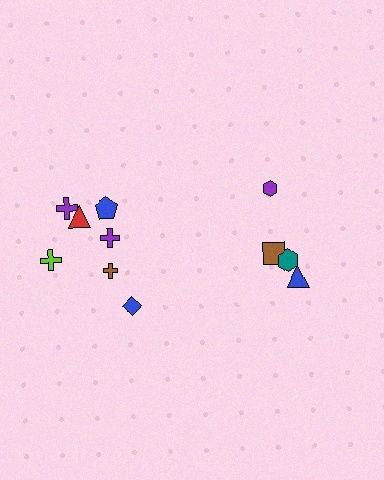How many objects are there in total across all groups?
There are 11 objects.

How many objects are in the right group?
There are 4 objects.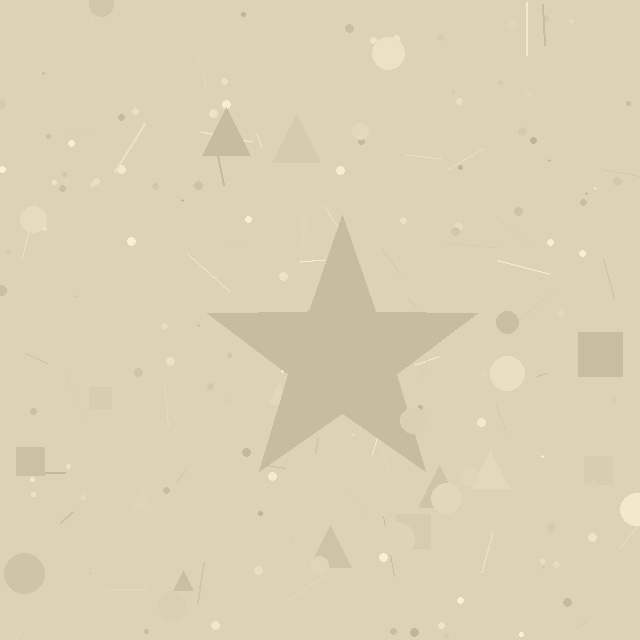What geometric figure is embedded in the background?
A star is embedded in the background.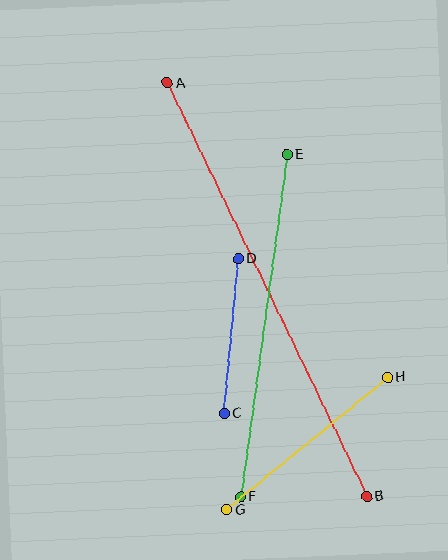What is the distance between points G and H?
The distance is approximately 208 pixels.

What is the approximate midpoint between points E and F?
The midpoint is at approximately (264, 326) pixels.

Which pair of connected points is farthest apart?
Points A and B are farthest apart.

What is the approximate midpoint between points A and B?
The midpoint is at approximately (267, 290) pixels.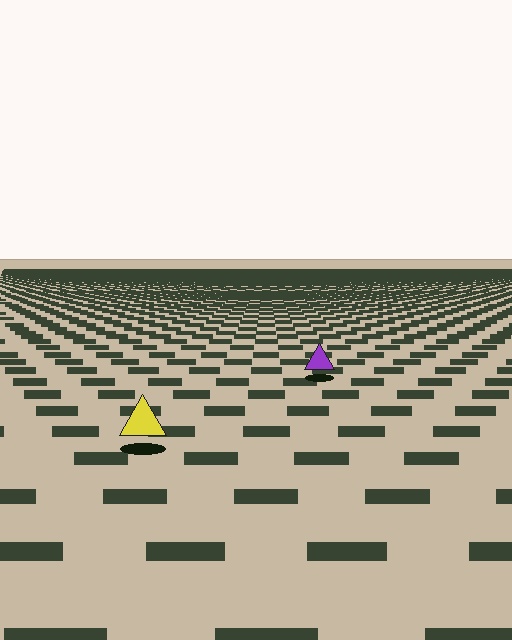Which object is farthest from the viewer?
The purple triangle is farthest from the viewer. It appears smaller and the ground texture around it is denser.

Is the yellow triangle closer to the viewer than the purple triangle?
Yes. The yellow triangle is closer — you can tell from the texture gradient: the ground texture is coarser near it.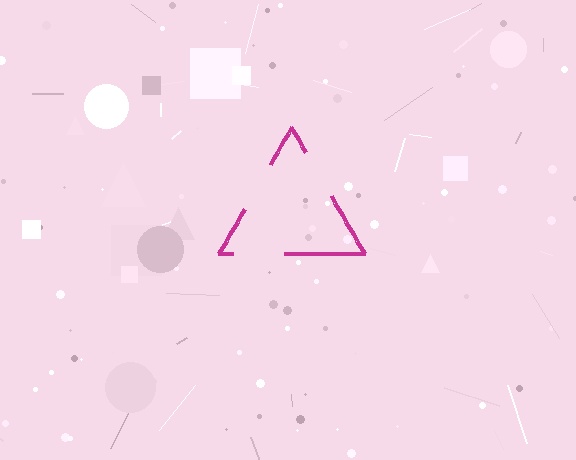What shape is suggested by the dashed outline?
The dashed outline suggests a triangle.